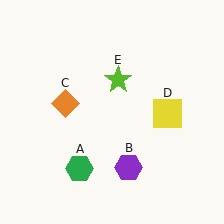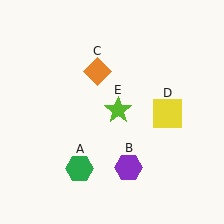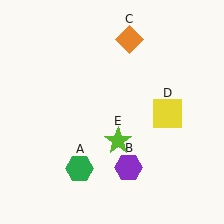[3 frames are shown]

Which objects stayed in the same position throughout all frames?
Green hexagon (object A) and purple hexagon (object B) and yellow square (object D) remained stationary.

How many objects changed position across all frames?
2 objects changed position: orange diamond (object C), lime star (object E).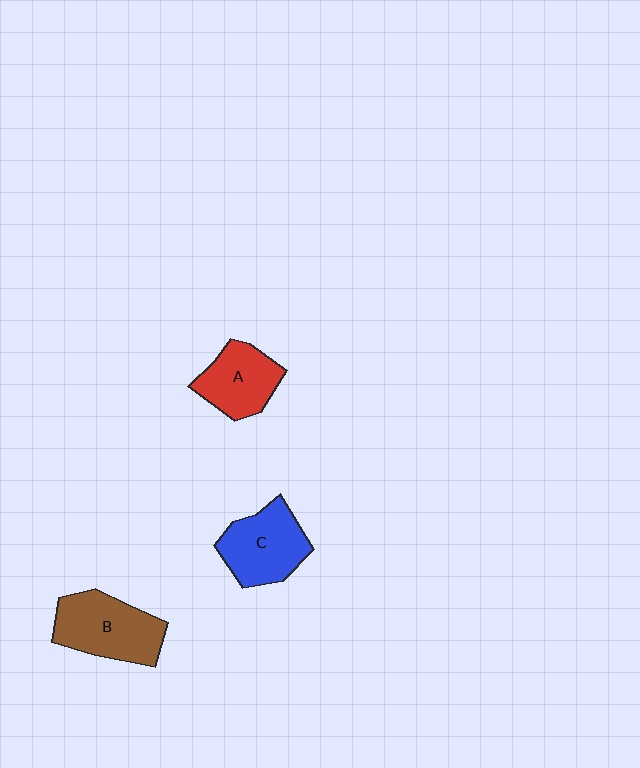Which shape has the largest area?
Shape B (brown).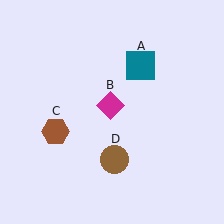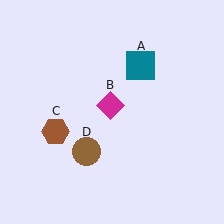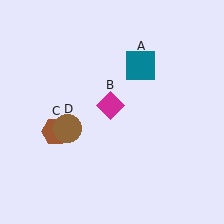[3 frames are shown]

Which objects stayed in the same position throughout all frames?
Teal square (object A) and magenta diamond (object B) and brown hexagon (object C) remained stationary.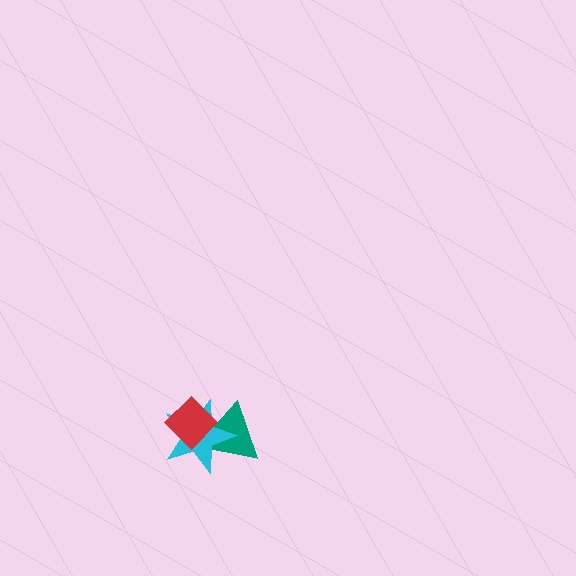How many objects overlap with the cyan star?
2 objects overlap with the cyan star.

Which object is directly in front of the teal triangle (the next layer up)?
The cyan star is directly in front of the teal triangle.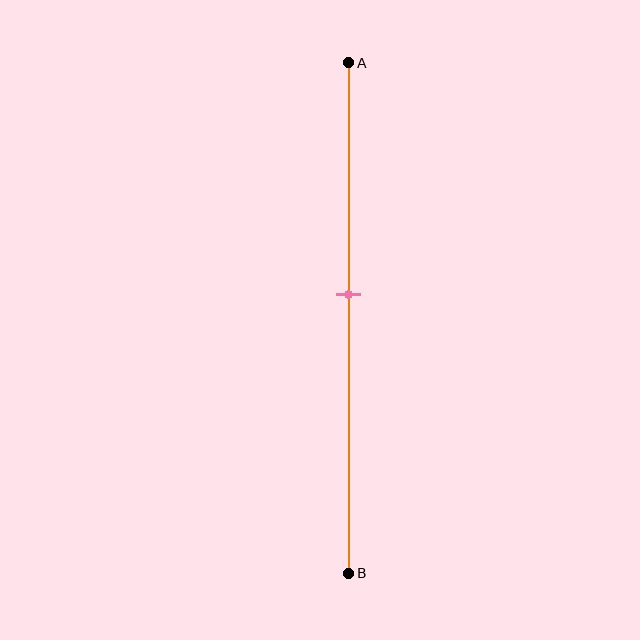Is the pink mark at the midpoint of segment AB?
No, the mark is at about 45% from A, not at the 50% midpoint.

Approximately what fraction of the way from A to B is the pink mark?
The pink mark is approximately 45% of the way from A to B.